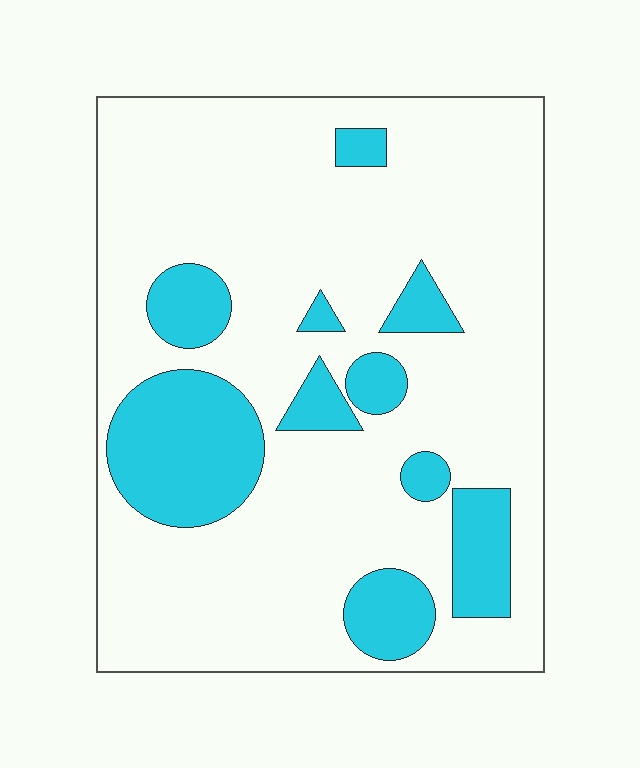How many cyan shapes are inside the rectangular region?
10.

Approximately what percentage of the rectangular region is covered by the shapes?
Approximately 20%.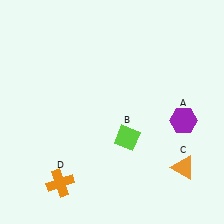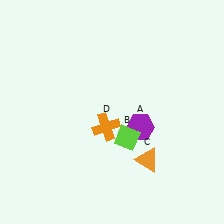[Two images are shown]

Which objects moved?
The objects that moved are: the purple hexagon (A), the orange triangle (C), the orange cross (D).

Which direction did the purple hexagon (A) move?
The purple hexagon (A) moved left.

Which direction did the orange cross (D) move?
The orange cross (D) moved up.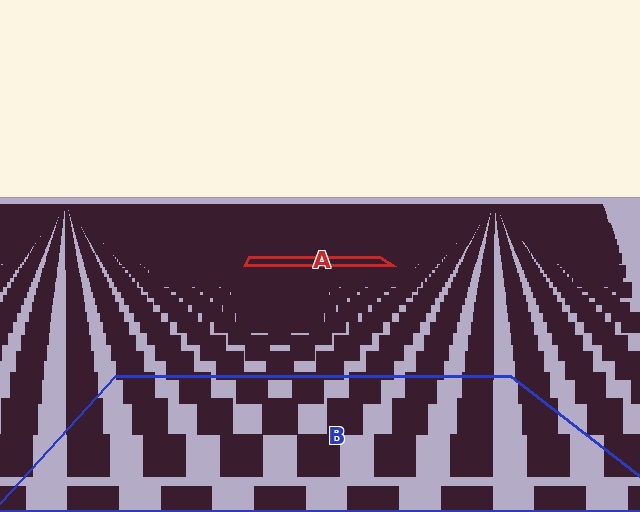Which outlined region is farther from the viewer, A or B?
Region A is farther from the viewer — the texture elements inside it appear smaller and more densely packed.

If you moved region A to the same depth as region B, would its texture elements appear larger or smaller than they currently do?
They would appear larger. At a closer depth, the same texture elements are projected at a bigger on-screen size.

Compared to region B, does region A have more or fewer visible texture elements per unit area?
Region A has more texture elements per unit area — they are packed more densely because it is farther away.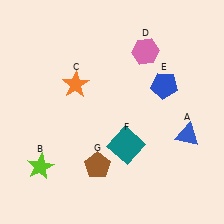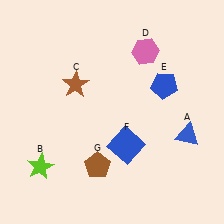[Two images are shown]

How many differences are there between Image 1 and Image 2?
There are 2 differences between the two images.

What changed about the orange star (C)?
In Image 1, C is orange. In Image 2, it changed to brown.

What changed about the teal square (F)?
In Image 1, F is teal. In Image 2, it changed to blue.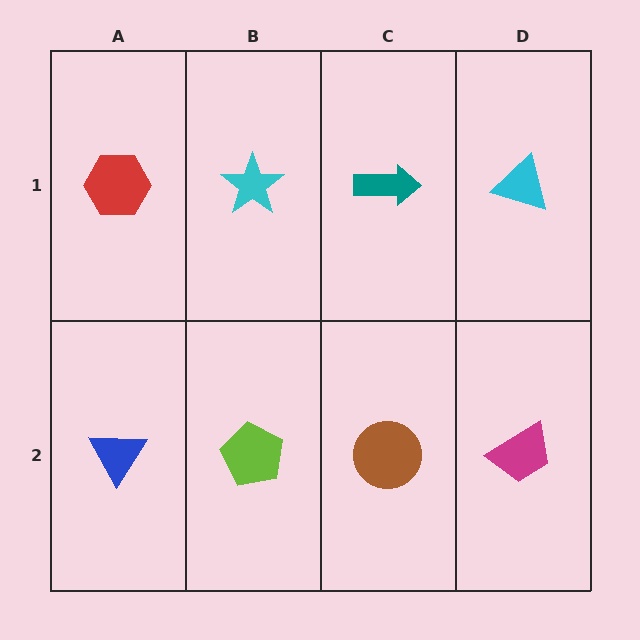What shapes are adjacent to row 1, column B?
A lime pentagon (row 2, column B), a red hexagon (row 1, column A), a teal arrow (row 1, column C).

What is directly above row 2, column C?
A teal arrow.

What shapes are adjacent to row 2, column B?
A cyan star (row 1, column B), a blue triangle (row 2, column A), a brown circle (row 2, column C).